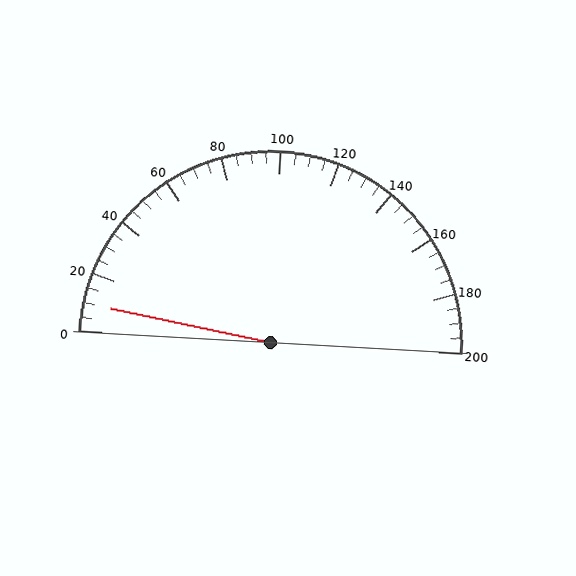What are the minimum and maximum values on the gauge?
The gauge ranges from 0 to 200.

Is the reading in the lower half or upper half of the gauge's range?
The reading is in the lower half of the range (0 to 200).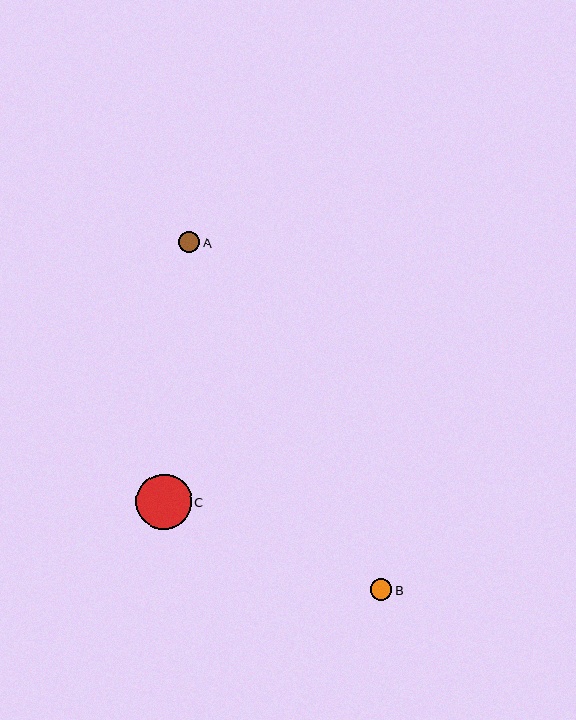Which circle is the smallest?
Circle A is the smallest with a size of approximately 21 pixels.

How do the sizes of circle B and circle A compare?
Circle B and circle A are approximately the same size.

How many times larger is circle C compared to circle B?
Circle C is approximately 2.5 times the size of circle B.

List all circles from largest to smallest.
From largest to smallest: C, B, A.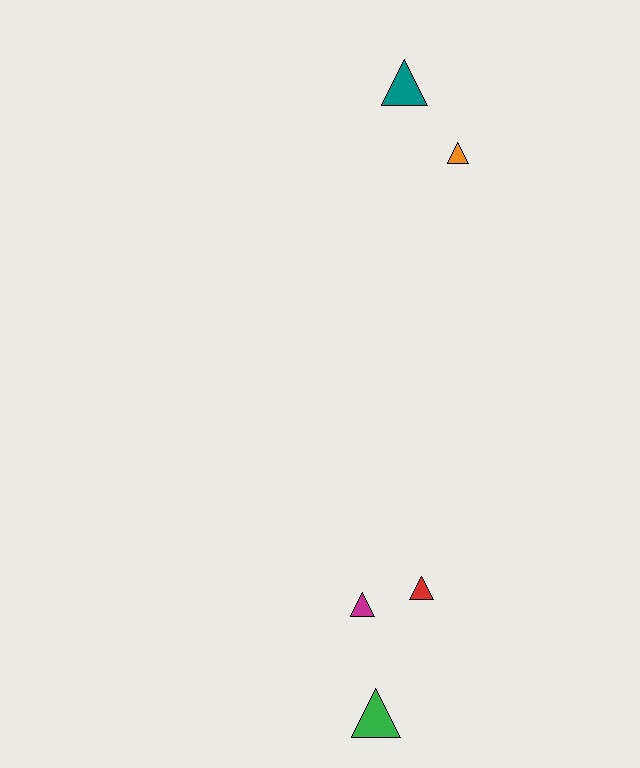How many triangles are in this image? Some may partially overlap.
There are 5 triangles.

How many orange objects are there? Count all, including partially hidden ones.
There is 1 orange object.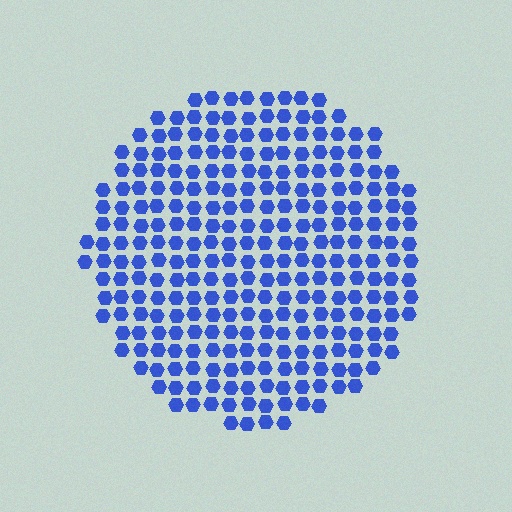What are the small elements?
The small elements are hexagons.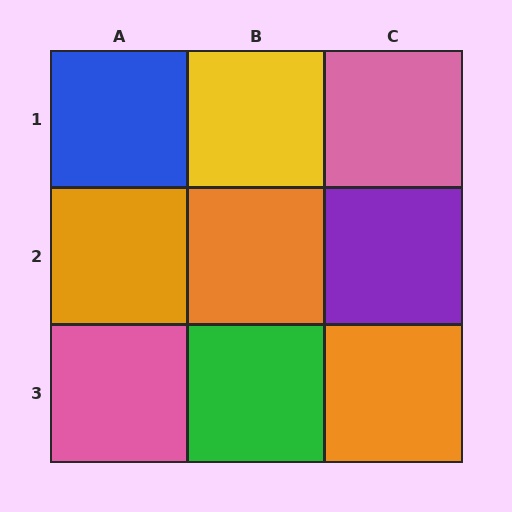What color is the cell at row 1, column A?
Blue.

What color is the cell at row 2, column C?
Purple.